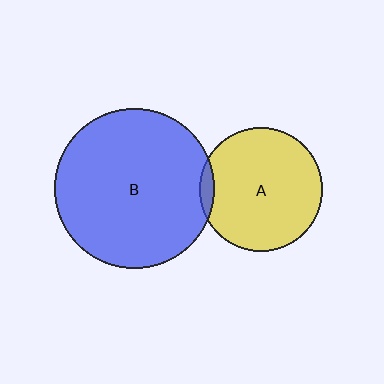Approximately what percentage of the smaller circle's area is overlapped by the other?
Approximately 5%.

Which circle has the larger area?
Circle B (blue).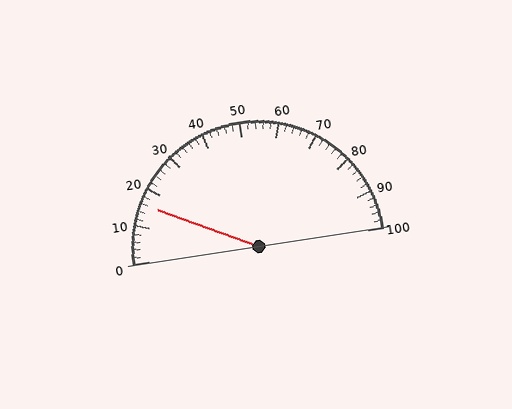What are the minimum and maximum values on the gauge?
The gauge ranges from 0 to 100.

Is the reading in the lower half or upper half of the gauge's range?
The reading is in the lower half of the range (0 to 100).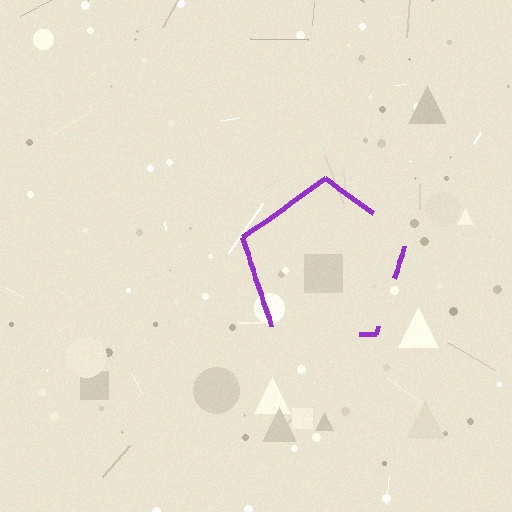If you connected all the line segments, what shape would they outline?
They would outline a pentagon.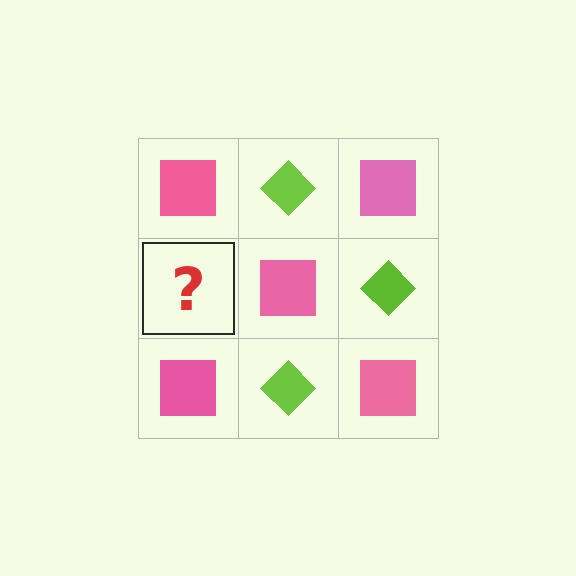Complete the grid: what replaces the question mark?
The question mark should be replaced with a lime diamond.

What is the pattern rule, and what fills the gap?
The rule is that it alternates pink square and lime diamond in a checkerboard pattern. The gap should be filled with a lime diamond.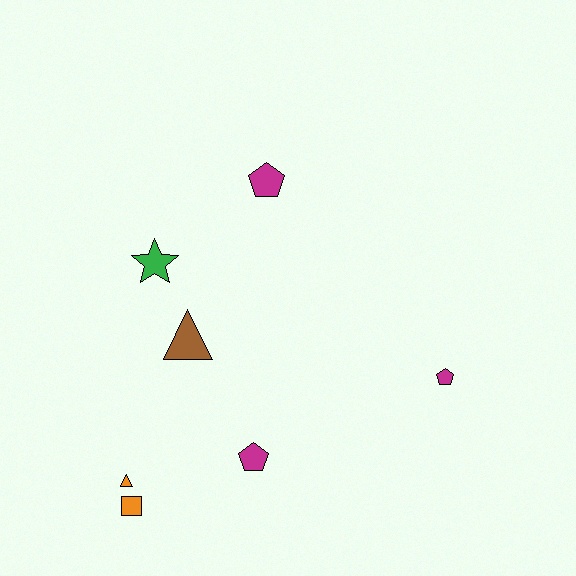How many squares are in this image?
There is 1 square.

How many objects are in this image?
There are 7 objects.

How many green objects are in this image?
There is 1 green object.